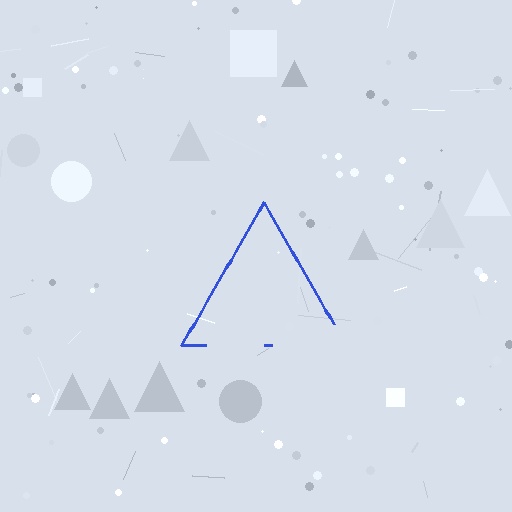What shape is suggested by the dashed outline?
The dashed outline suggests a triangle.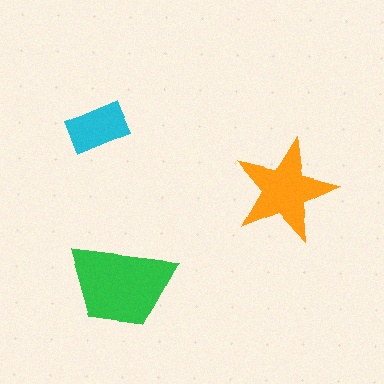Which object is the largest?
The green trapezoid.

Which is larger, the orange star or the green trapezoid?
The green trapezoid.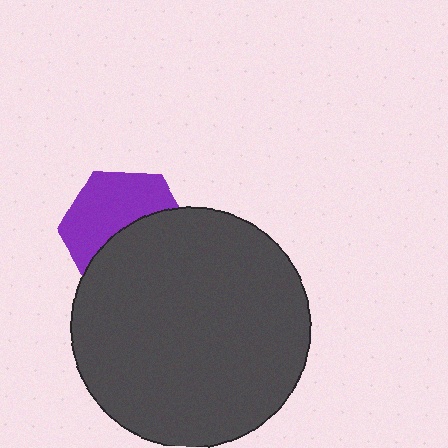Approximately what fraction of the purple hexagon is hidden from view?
Roughly 50% of the purple hexagon is hidden behind the dark gray circle.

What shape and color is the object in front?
The object in front is a dark gray circle.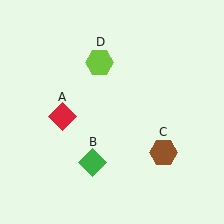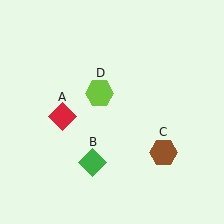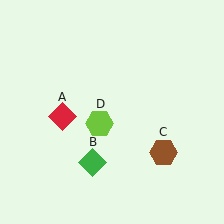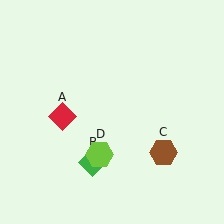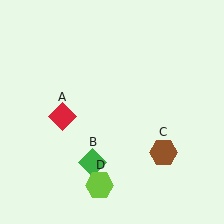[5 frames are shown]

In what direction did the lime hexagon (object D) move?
The lime hexagon (object D) moved down.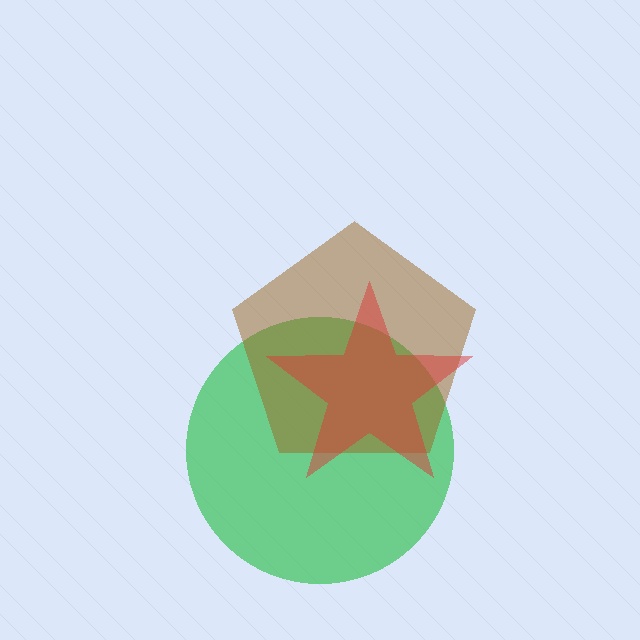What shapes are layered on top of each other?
The layered shapes are: a green circle, a brown pentagon, a red star.